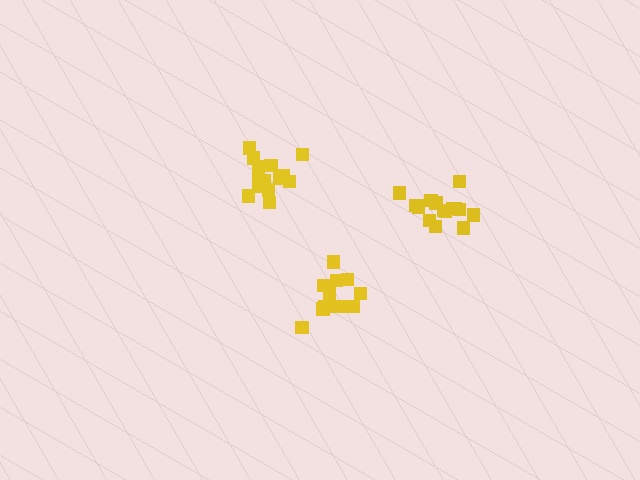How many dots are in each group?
Group 1: 16 dots, Group 2: 16 dots, Group 3: 14 dots (46 total).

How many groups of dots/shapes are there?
There are 3 groups.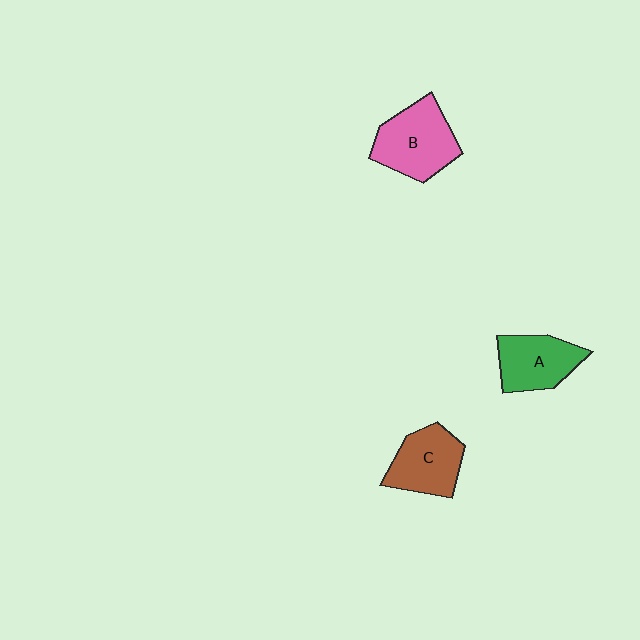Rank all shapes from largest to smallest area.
From largest to smallest: B (pink), C (brown), A (green).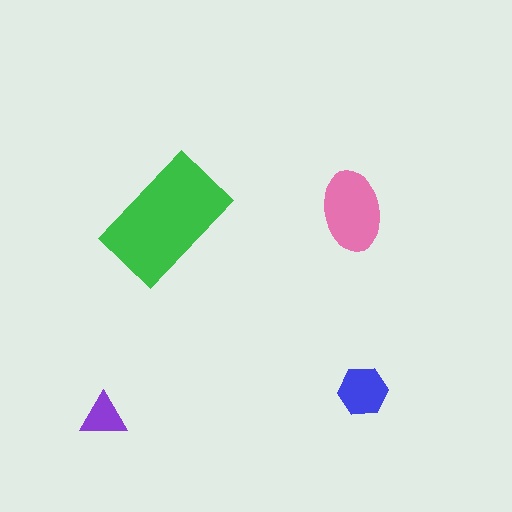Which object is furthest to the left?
The purple triangle is leftmost.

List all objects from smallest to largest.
The purple triangle, the blue hexagon, the pink ellipse, the green rectangle.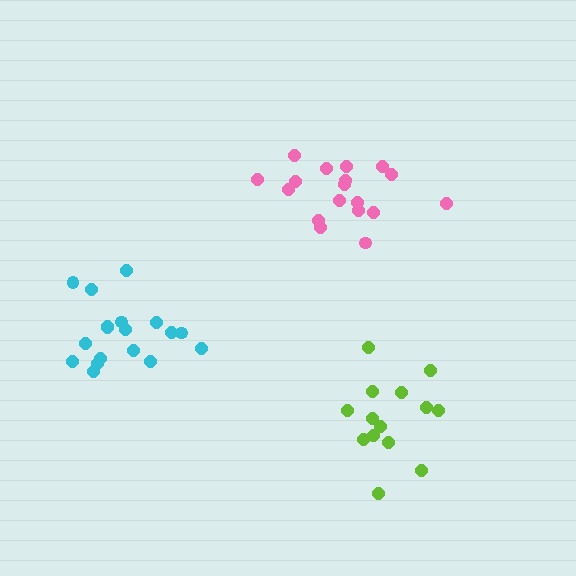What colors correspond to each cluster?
The clusters are colored: lime, pink, cyan.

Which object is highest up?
The pink cluster is topmost.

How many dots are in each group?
Group 1: 14 dots, Group 2: 18 dots, Group 3: 18 dots (50 total).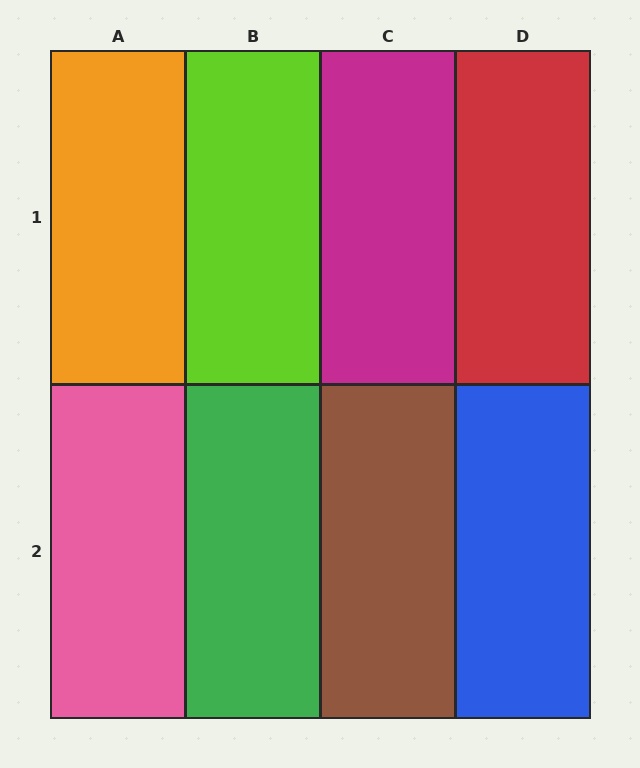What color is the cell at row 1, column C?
Magenta.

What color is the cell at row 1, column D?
Red.